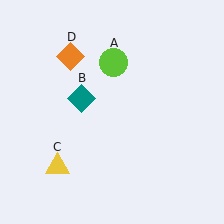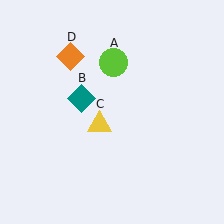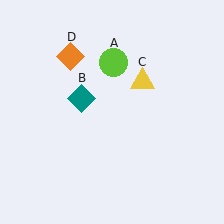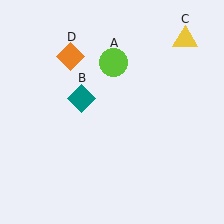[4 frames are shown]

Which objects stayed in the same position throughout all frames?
Lime circle (object A) and teal diamond (object B) and orange diamond (object D) remained stationary.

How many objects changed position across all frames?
1 object changed position: yellow triangle (object C).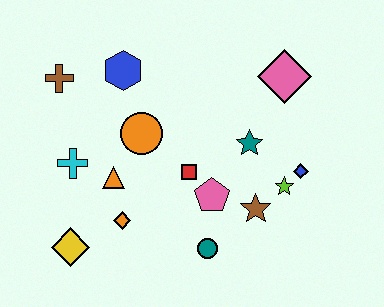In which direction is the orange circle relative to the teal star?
The orange circle is to the left of the teal star.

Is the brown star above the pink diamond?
No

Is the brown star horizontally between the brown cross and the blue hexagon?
No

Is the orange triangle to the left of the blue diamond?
Yes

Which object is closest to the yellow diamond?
The orange diamond is closest to the yellow diamond.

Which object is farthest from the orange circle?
The blue diamond is farthest from the orange circle.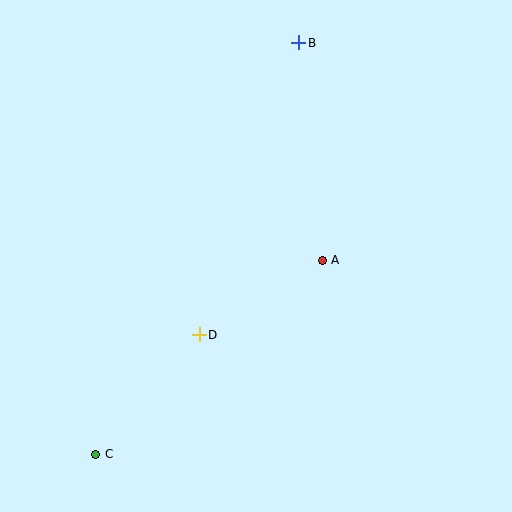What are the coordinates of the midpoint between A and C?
The midpoint between A and C is at (209, 357).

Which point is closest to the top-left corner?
Point B is closest to the top-left corner.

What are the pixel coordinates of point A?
Point A is at (322, 260).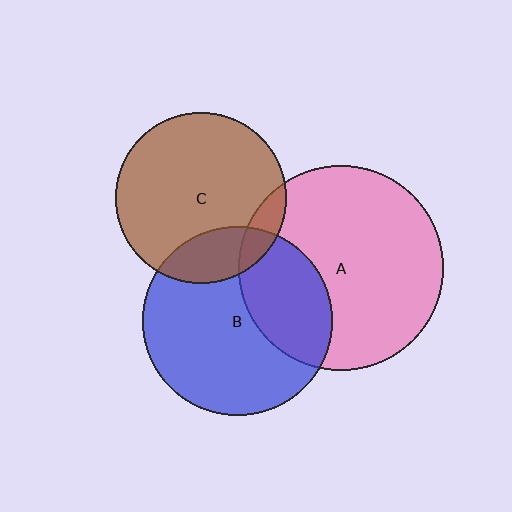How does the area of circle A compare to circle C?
Approximately 1.4 times.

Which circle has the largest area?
Circle A (pink).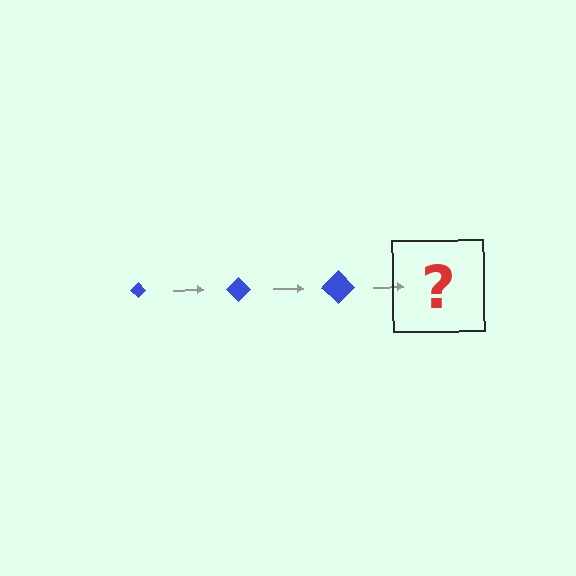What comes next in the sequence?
The next element should be a blue diamond, larger than the previous one.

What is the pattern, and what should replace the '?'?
The pattern is that the diamond gets progressively larger each step. The '?' should be a blue diamond, larger than the previous one.